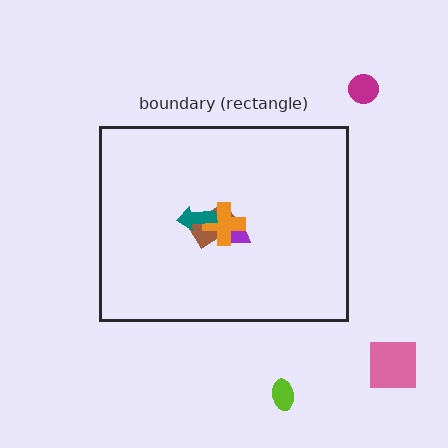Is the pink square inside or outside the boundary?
Outside.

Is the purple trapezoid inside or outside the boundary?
Inside.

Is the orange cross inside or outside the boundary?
Inside.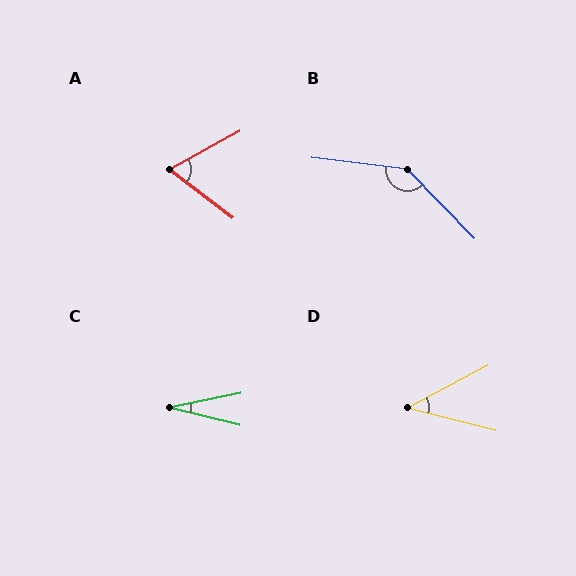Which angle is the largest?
B, at approximately 141 degrees.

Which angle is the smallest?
C, at approximately 25 degrees.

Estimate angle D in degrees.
Approximately 42 degrees.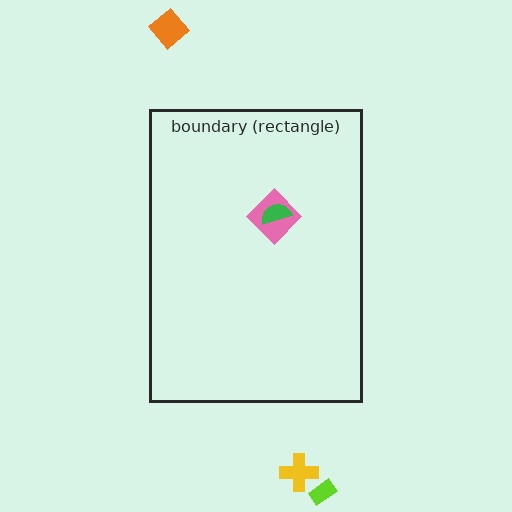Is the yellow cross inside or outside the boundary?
Outside.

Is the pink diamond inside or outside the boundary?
Inside.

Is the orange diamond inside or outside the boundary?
Outside.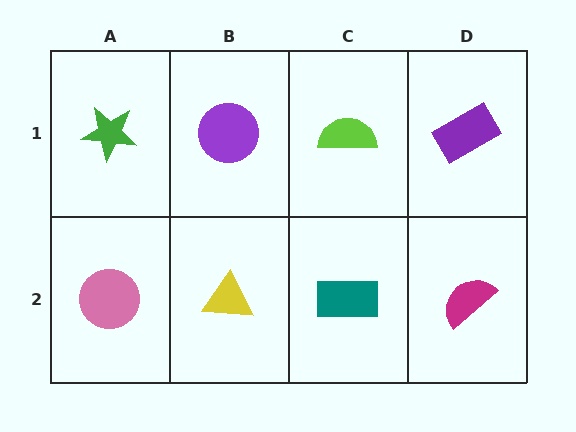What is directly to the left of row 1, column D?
A lime semicircle.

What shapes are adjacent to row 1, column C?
A teal rectangle (row 2, column C), a purple circle (row 1, column B), a purple rectangle (row 1, column D).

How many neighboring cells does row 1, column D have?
2.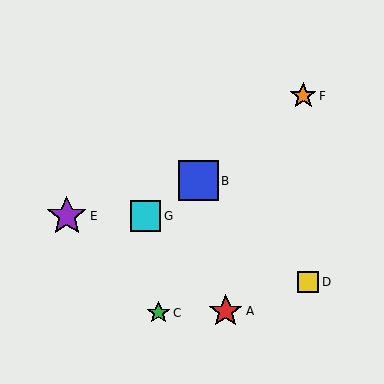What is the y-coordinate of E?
Object E is at y≈216.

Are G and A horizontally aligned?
No, G is at y≈216 and A is at y≈311.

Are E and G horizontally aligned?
Yes, both are at y≈216.